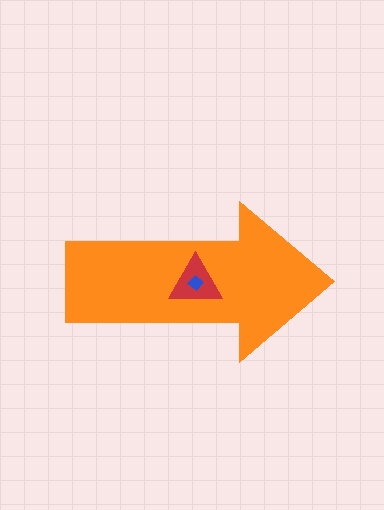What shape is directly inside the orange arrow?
The red triangle.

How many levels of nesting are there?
3.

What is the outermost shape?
The orange arrow.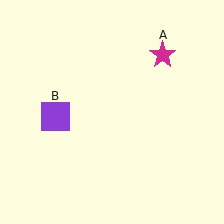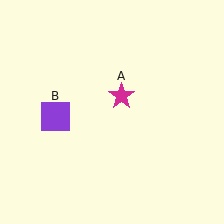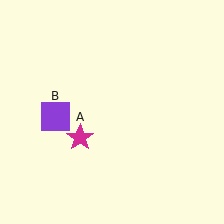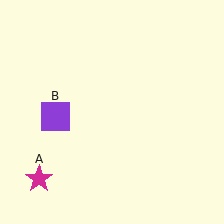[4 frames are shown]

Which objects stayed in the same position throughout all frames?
Purple square (object B) remained stationary.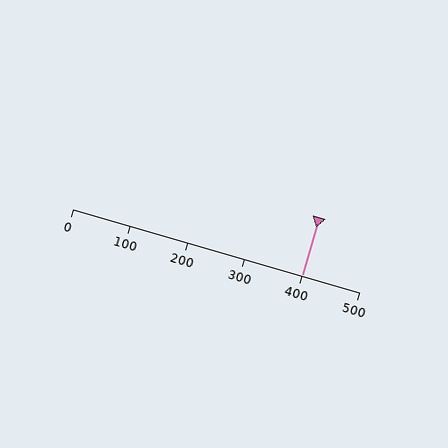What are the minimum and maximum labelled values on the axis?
The axis runs from 0 to 500.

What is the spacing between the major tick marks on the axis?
The major ticks are spaced 100 apart.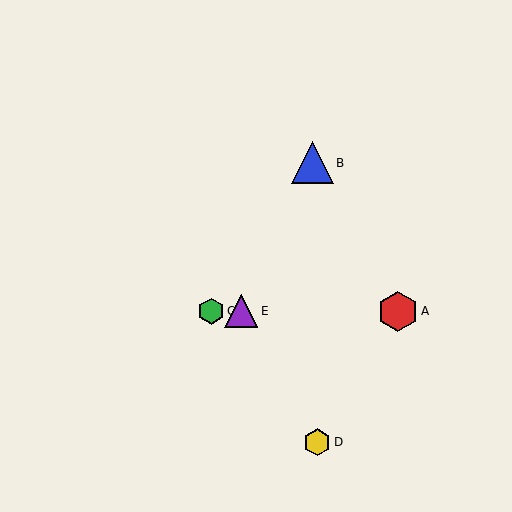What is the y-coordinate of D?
Object D is at y≈442.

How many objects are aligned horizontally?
3 objects (A, C, E) are aligned horizontally.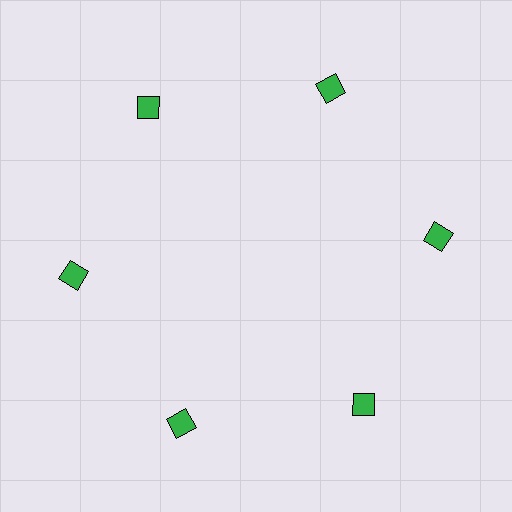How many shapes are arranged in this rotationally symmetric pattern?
There are 6 shapes, arranged in 6 groups of 1.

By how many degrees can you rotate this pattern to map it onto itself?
The pattern maps onto itself every 60 degrees of rotation.